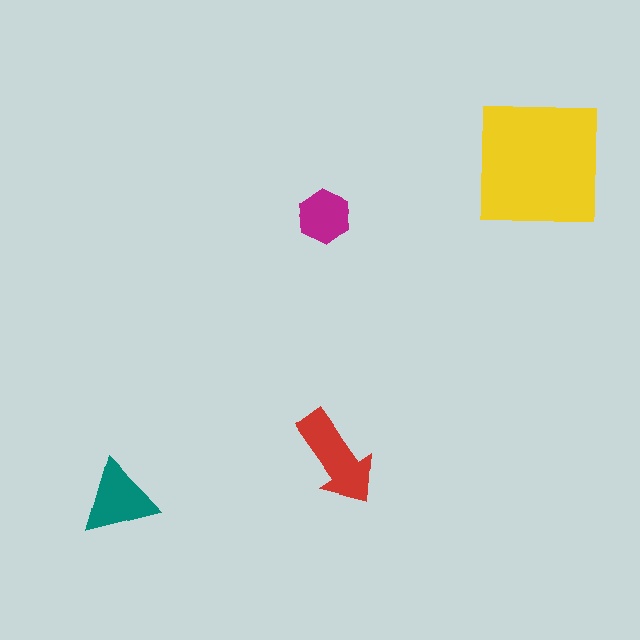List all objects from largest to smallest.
The yellow square, the red arrow, the teal triangle, the magenta hexagon.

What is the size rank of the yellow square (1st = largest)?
1st.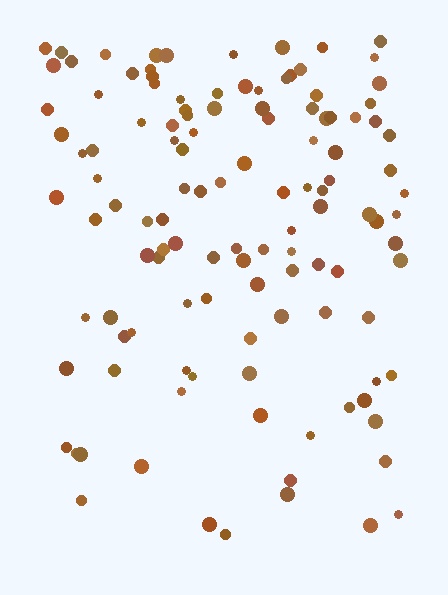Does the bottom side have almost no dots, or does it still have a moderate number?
Still a moderate number, just noticeably fewer than the top.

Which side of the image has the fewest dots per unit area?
The bottom.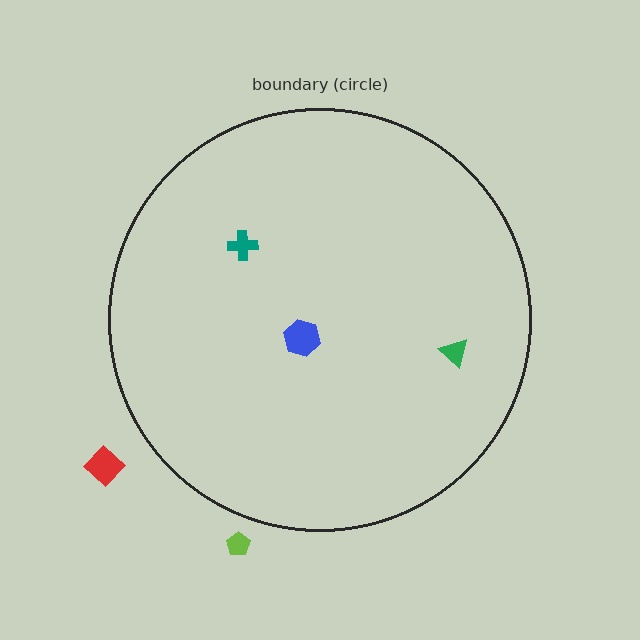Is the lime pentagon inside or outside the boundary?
Outside.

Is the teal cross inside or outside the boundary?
Inside.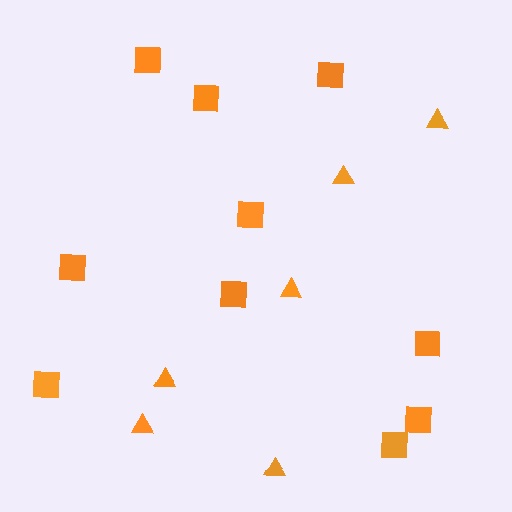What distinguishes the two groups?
There are 2 groups: one group of squares (10) and one group of triangles (6).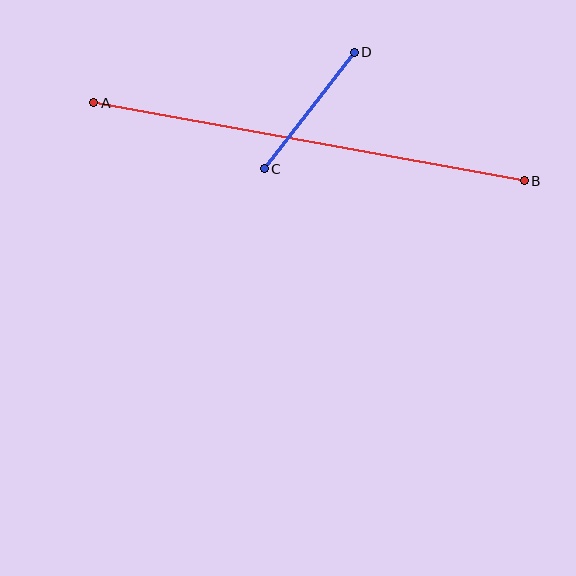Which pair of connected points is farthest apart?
Points A and B are farthest apart.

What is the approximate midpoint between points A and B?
The midpoint is at approximately (309, 142) pixels.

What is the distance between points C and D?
The distance is approximately 147 pixels.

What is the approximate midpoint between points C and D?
The midpoint is at approximately (309, 111) pixels.